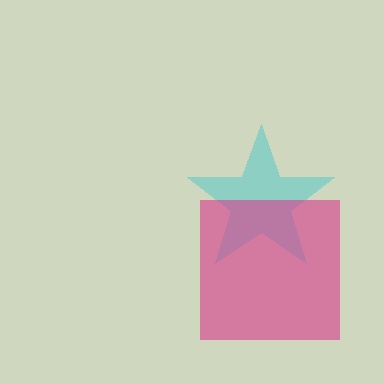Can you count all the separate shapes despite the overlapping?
Yes, there are 2 separate shapes.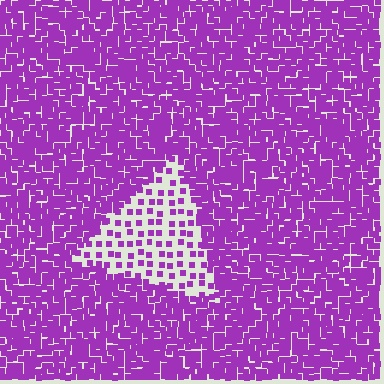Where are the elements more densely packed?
The elements are more densely packed outside the triangle boundary.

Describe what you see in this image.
The image contains small purple elements arranged at two different densities. A triangle-shaped region is visible where the elements are less densely packed than the surrounding area.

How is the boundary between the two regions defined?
The boundary is defined by a change in element density (approximately 3.0x ratio). All elements are the same color, size, and shape.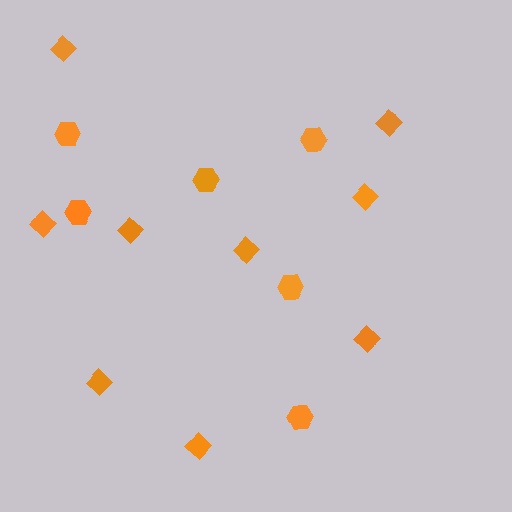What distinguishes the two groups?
There are 2 groups: one group of hexagons (6) and one group of diamonds (9).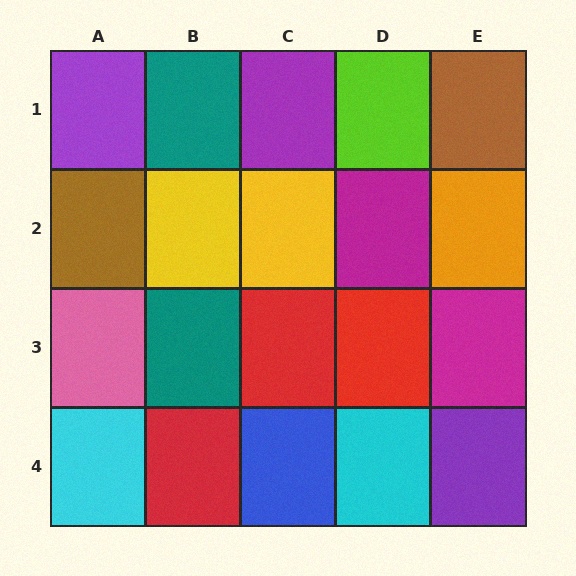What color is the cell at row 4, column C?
Blue.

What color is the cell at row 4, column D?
Cyan.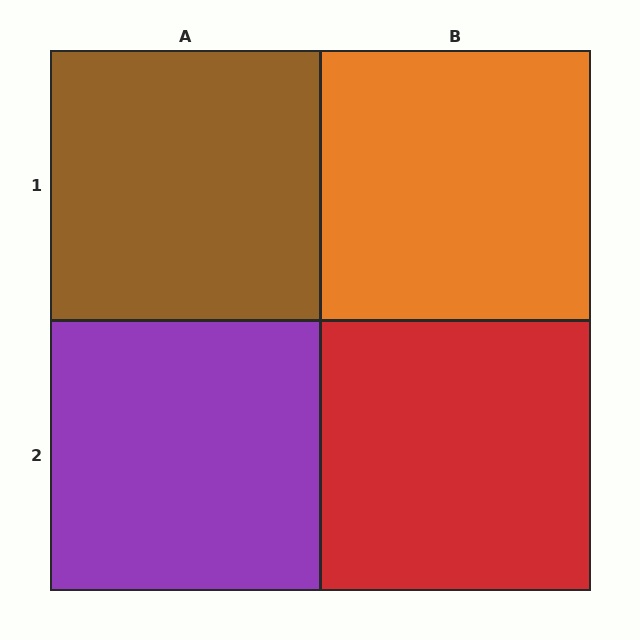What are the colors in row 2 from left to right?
Purple, red.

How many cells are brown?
1 cell is brown.